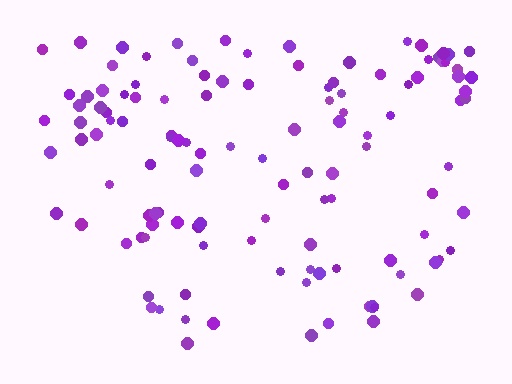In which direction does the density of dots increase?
From bottom to top, with the top side densest.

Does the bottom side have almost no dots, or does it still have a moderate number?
Still a moderate number, just noticeably fewer than the top.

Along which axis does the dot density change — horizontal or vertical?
Vertical.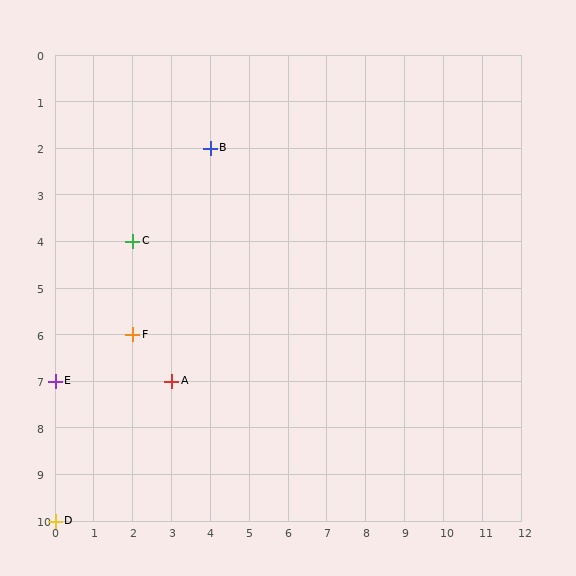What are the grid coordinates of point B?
Point B is at grid coordinates (4, 2).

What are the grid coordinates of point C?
Point C is at grid coordinates (2, 4).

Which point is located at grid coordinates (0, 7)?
Point E is at (0, 7).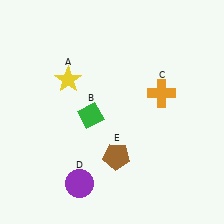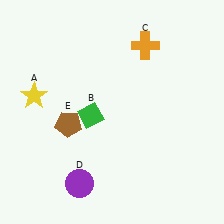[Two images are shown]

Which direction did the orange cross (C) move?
The orange cross (C) moved up.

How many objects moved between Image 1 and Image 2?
3 objects moved between the two images.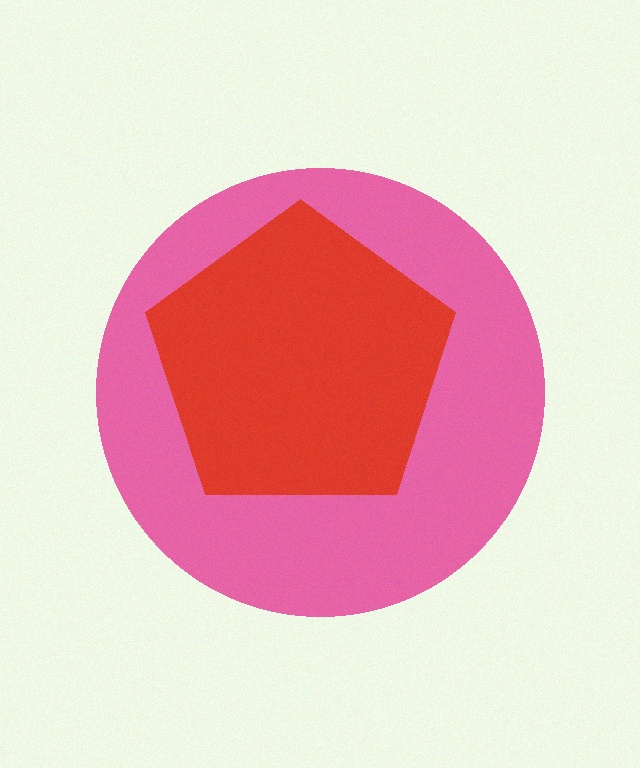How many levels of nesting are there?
2.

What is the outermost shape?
The pink circle.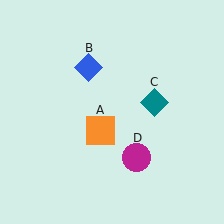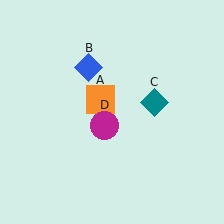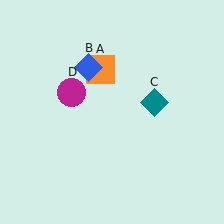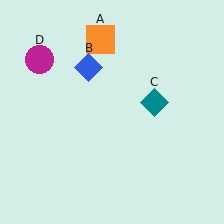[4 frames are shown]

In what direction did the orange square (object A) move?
The orange square (object A) moved up.